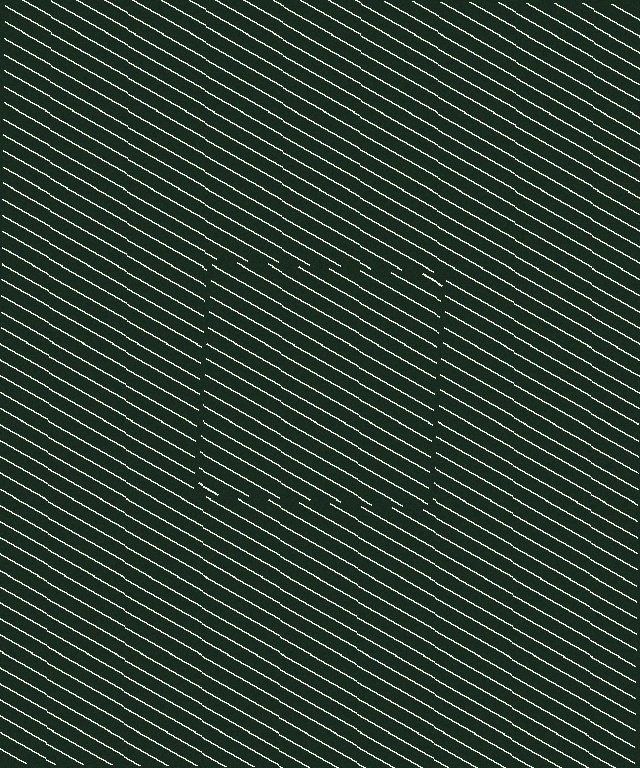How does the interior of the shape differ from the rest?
The interior of the shape contains the same grating, shifted by half a period — the contour is defined by the phase discontinuity where line-ends from the inner and outer gratings abut.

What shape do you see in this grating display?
An illusory square. The interior of the shape contains the same grating, shifted by half a period — the contour is defined by the phase discontinuity where line-ends from the inner and outer gratings abut.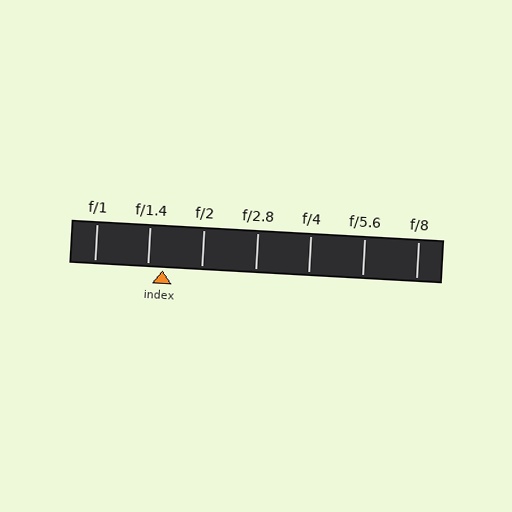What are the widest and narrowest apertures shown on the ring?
The widest aperture shown is f/1 and the narrowest is f/8.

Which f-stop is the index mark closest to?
The index mark is closest to f/1.4.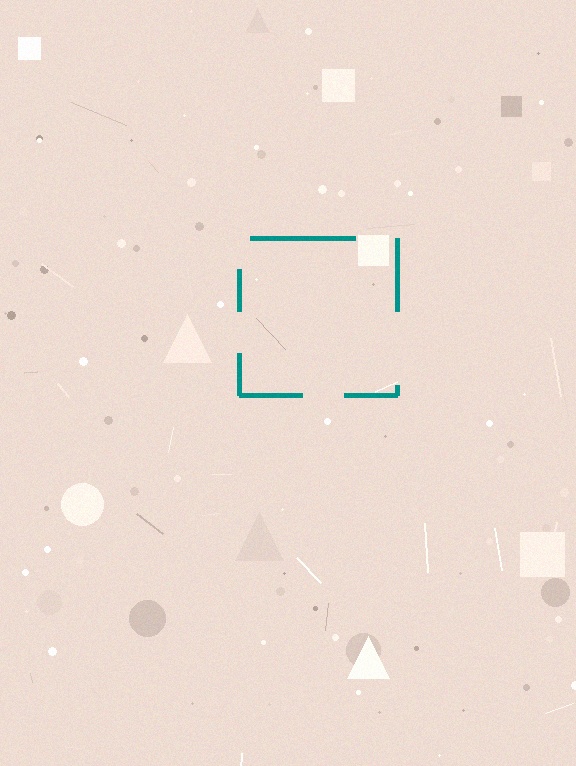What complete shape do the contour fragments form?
The contour fragments form a square.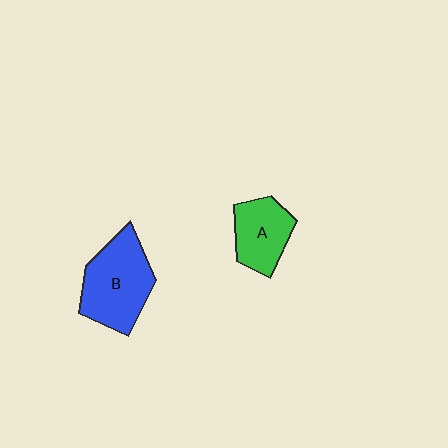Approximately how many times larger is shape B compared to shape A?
Approximately 1.5 times.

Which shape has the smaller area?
Shape A (green).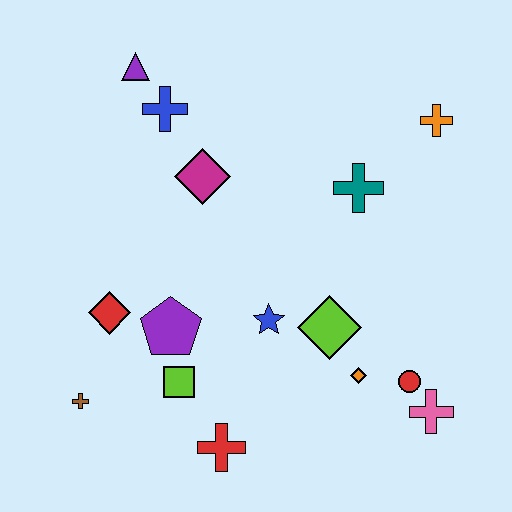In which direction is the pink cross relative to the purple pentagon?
The pink cross is to the right of the purple pentagon.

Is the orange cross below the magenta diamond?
No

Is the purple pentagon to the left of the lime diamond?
Yes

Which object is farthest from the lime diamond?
The purple triangle is farthest from the lime diamond.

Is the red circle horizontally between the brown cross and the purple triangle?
No